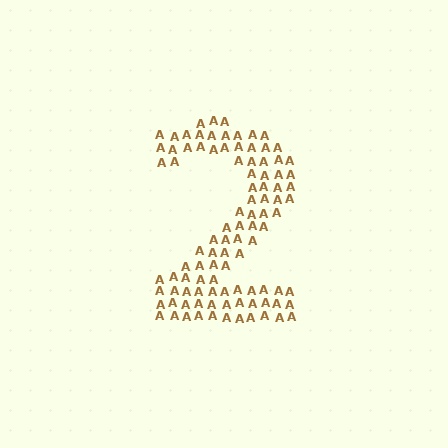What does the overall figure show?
The overall figure shows the digit 2.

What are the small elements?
The small elements are letter A's.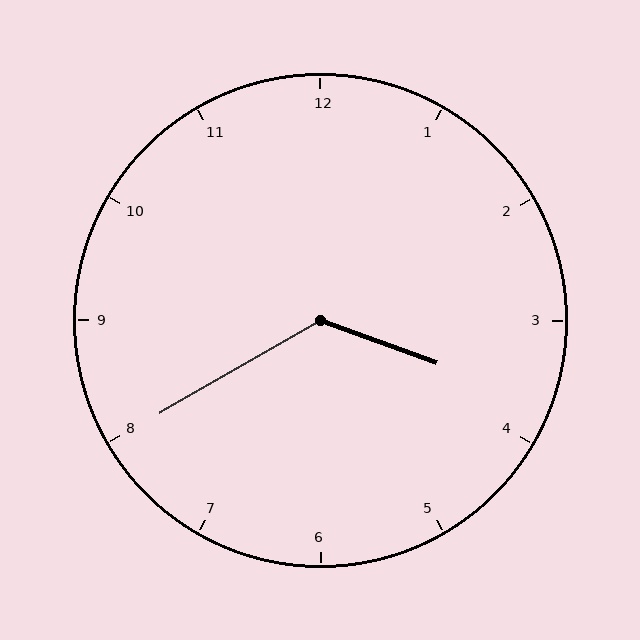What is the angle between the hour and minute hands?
Approximately 130 degrees.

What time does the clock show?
3:40.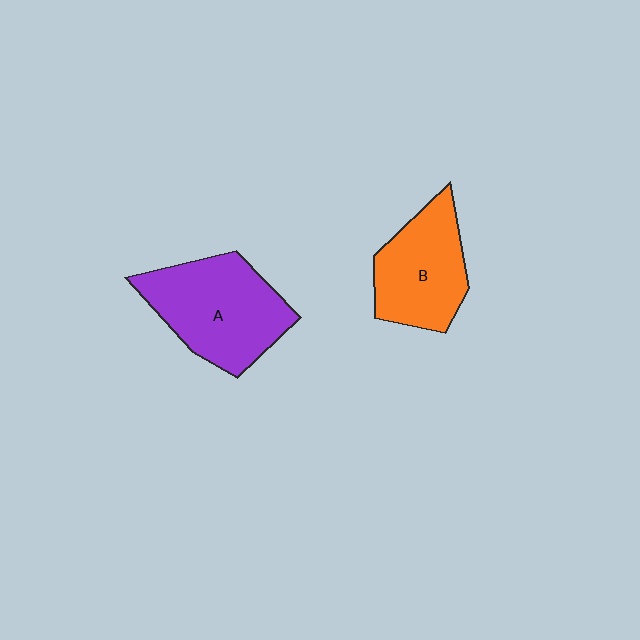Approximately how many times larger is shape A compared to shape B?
Approximately 1.2 times.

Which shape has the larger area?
Shape A (purple).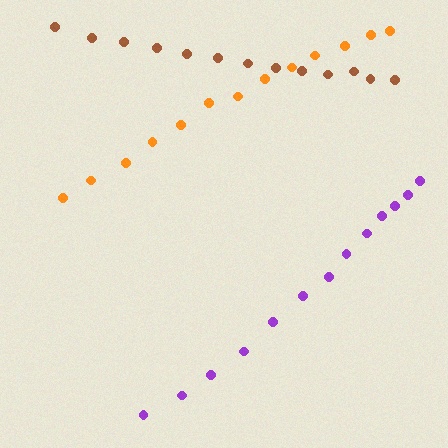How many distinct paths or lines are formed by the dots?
There are 3 distinct paths.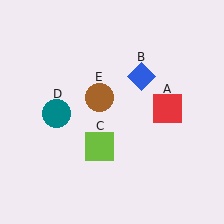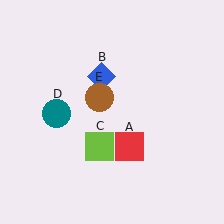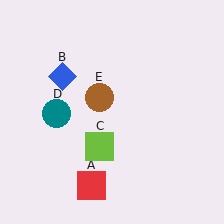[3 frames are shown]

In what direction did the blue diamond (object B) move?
The blue diamond (object B) moved left.